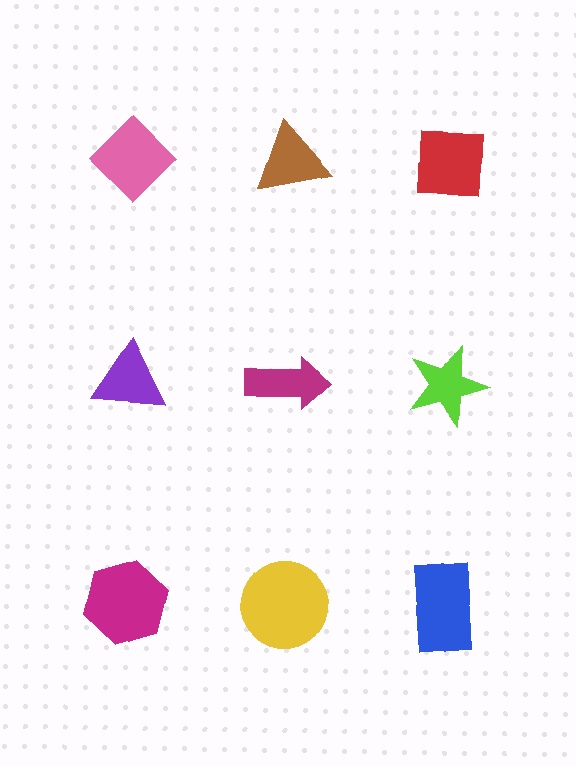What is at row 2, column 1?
A purple triangle.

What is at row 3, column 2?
A yellow circle.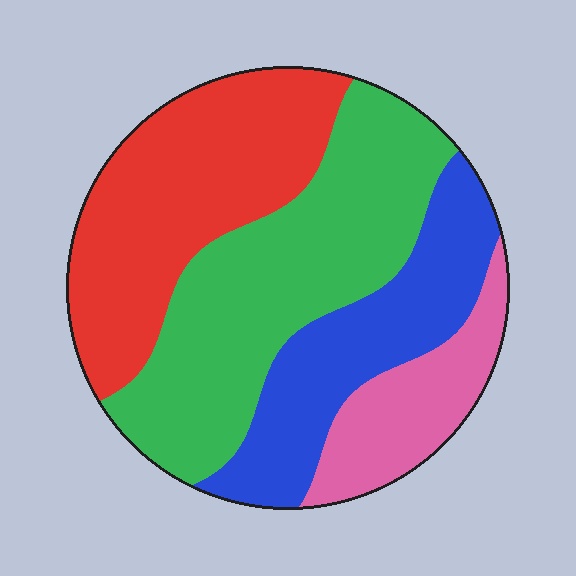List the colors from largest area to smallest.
From largest to smallest: green, red, blue, pink.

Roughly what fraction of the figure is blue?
Blue covers roughly 20% of the figure.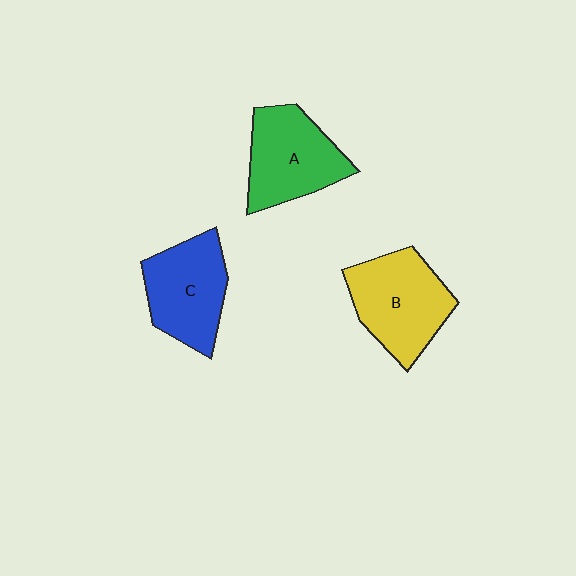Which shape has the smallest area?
Shape C (blue).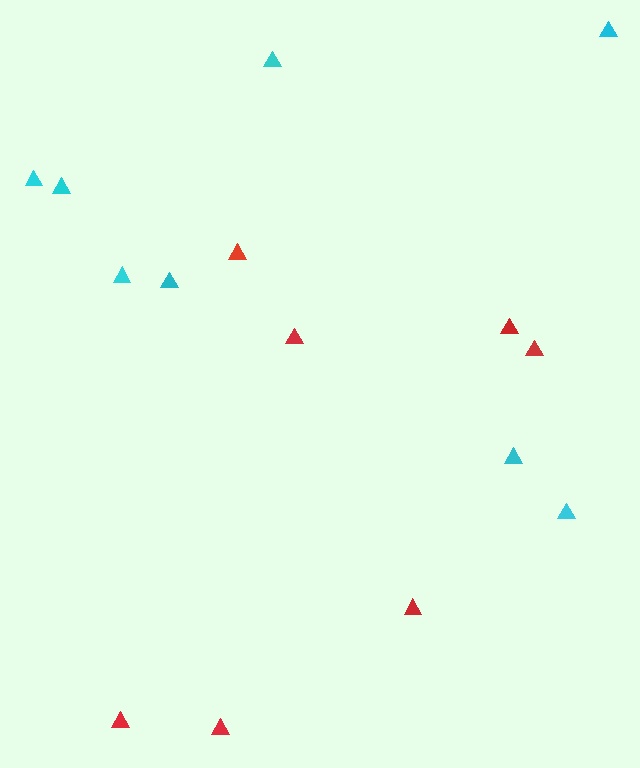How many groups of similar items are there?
There are 2 groups: one group of red triangles (7) and one group of cyan triangles (8).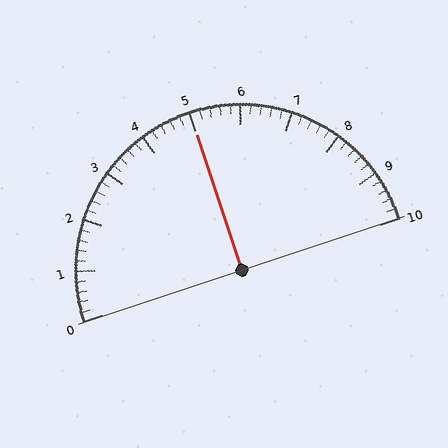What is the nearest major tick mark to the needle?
The nearest major tick mark is 5.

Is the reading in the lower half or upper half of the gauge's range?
The reading is in the upper half of the range (0 to 10).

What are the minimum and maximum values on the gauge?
The gauge ranges from 0 to 10.